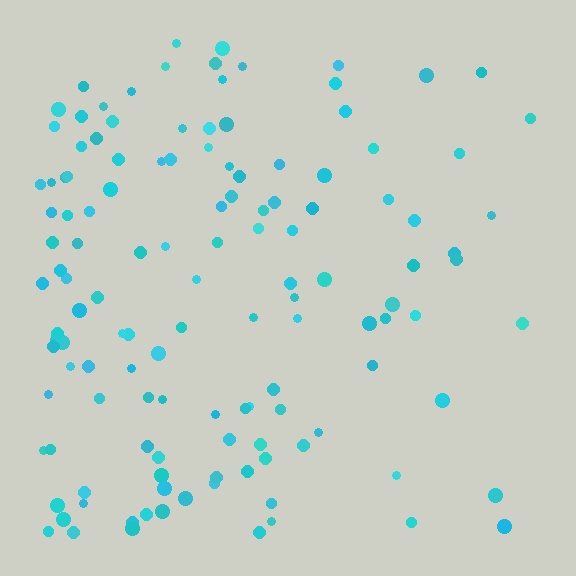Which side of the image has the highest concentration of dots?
The left.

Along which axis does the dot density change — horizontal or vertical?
Horizontal.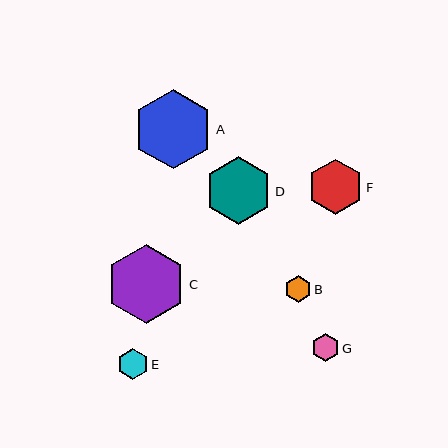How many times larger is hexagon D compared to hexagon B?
Hexagon D is approximately 2.6 times the size of hexagon B.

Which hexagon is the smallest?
Hexagon B is the smallest with a size of approximately 26 pixels.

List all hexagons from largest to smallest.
From largest to smallest: C, A, D, F, E, G, B.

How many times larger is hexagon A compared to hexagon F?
Hexagon A is approximately 1.4 times the size of hexagon F.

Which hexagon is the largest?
Hexagon C is the largest with a size of approximately 79 pixels.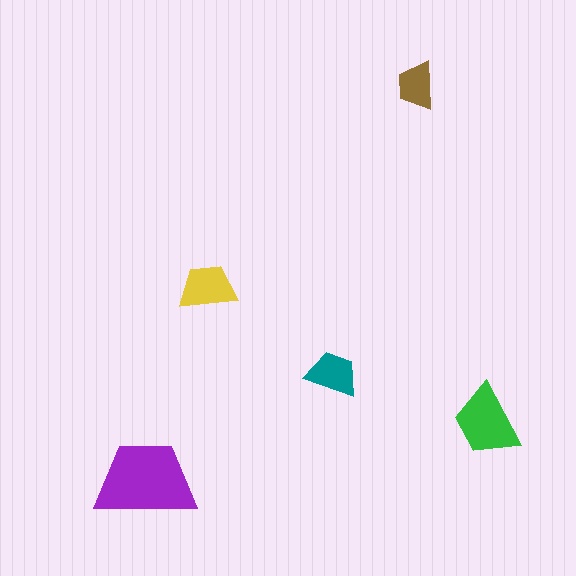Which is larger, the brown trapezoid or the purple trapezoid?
The purple one.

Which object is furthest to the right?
The green trapezoid is rightmost.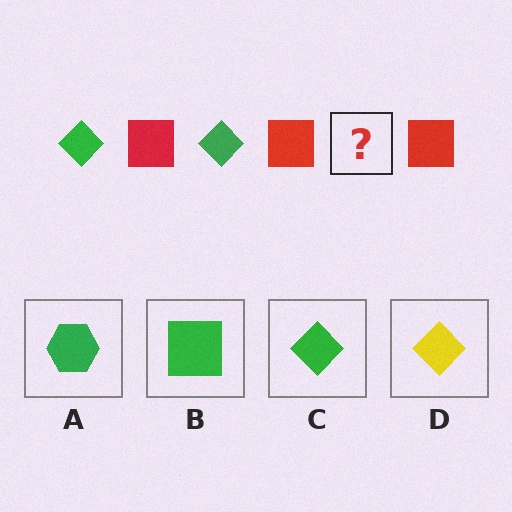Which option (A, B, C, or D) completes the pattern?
C.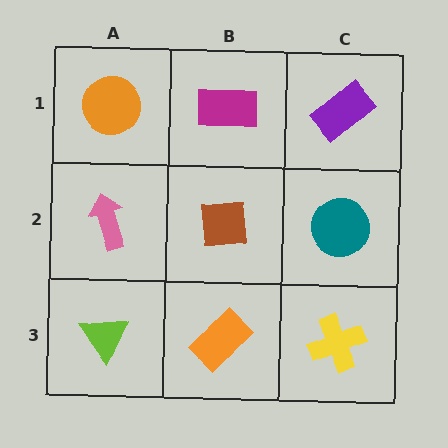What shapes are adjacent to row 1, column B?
A brown square (row 2, column B), an orange circle (row 1, column A), a purple rectangle (row 1, column C).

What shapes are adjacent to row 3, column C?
A teal circle (row 2, column C), an orange rectangle (row 3, column B).